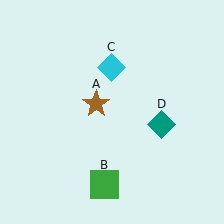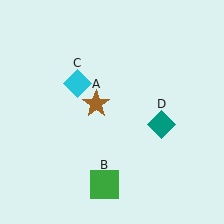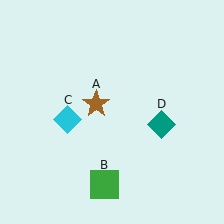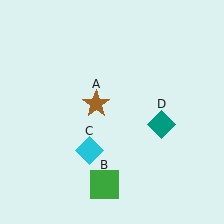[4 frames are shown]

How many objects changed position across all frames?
1 object changed position: cyan diamond (object C).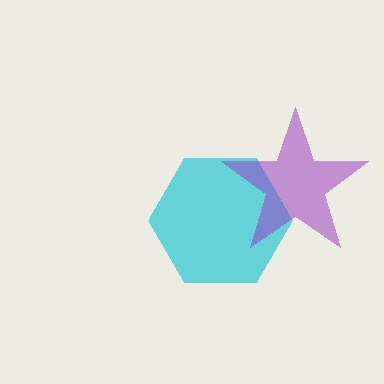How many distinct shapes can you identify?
There are 2 distinct shapes: a cyan hexagon, a purple star.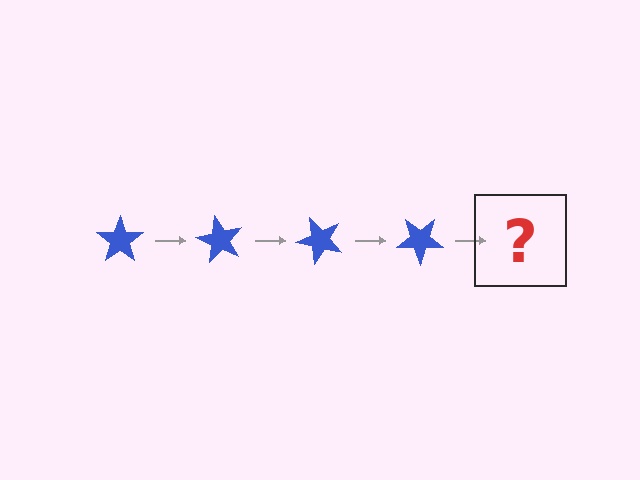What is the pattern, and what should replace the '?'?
The pattern is that the star rotates 60 degrees each step. The '?' should be a blue star rotated 240 degrees.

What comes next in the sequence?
The next element should be a blue star rotated 240 degrees.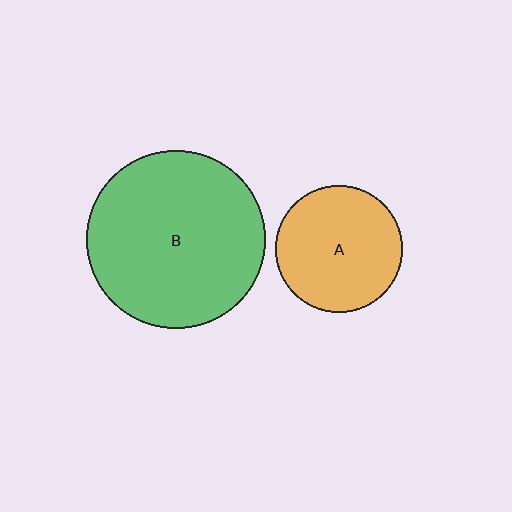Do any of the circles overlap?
No, none of the circles overlap.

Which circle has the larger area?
Circle B (green).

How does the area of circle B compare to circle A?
Approximately 2.0 times.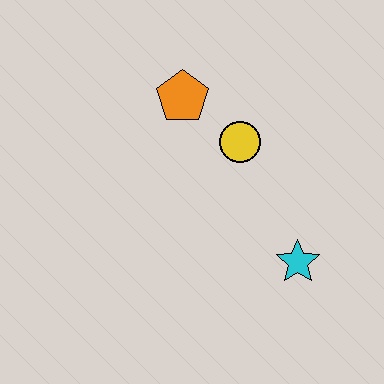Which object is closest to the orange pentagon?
The yellow circle is closest to the orange pentagon.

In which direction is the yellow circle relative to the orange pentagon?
The yellow circle is to the right of the orange pentagon.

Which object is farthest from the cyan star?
The orange pentagon is farthest from the cyan star.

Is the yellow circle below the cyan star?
No